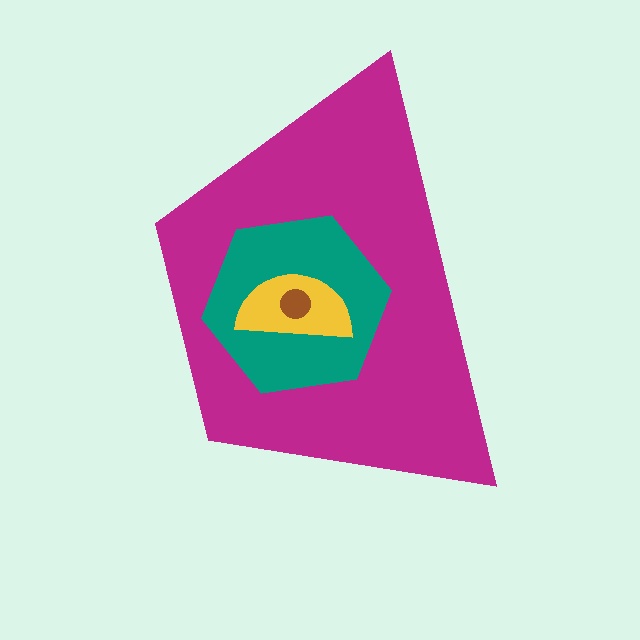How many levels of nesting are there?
4.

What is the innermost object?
The brown circle.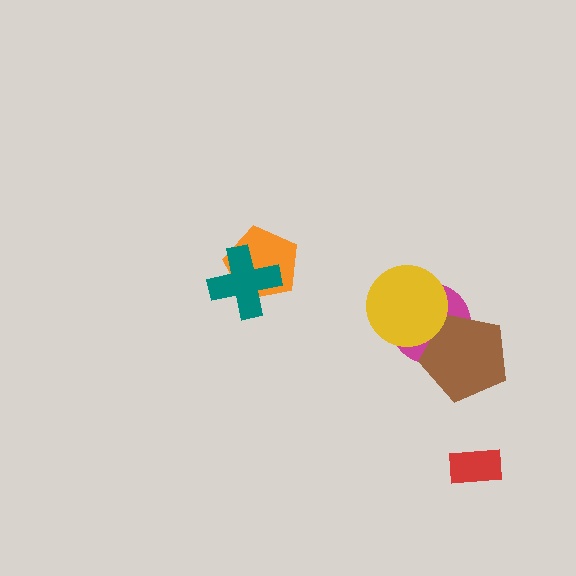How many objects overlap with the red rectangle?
0 objects overlap with the red rectangle.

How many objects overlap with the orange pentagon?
1 object overlaps with the orange pentagon.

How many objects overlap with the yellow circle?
2 objects overlap with the yellow circle.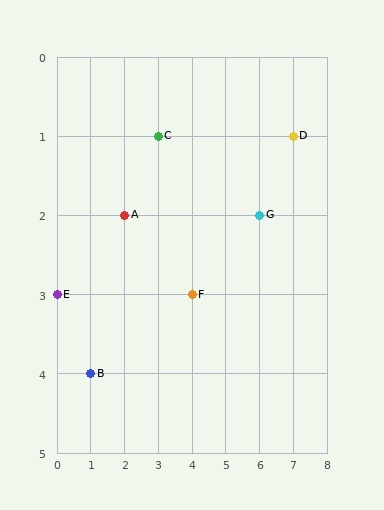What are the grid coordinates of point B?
Point B is at grid coordinates (1, 4).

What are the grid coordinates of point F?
Point F is at grid coordinates (4, 3).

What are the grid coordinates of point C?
Point C is at grid coordinates (3, 1).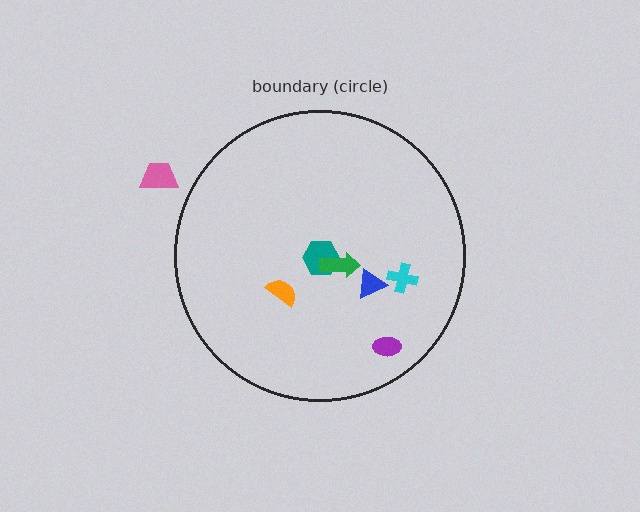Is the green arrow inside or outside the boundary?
Inside.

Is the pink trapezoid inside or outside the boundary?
Outside.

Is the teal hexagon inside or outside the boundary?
Inside.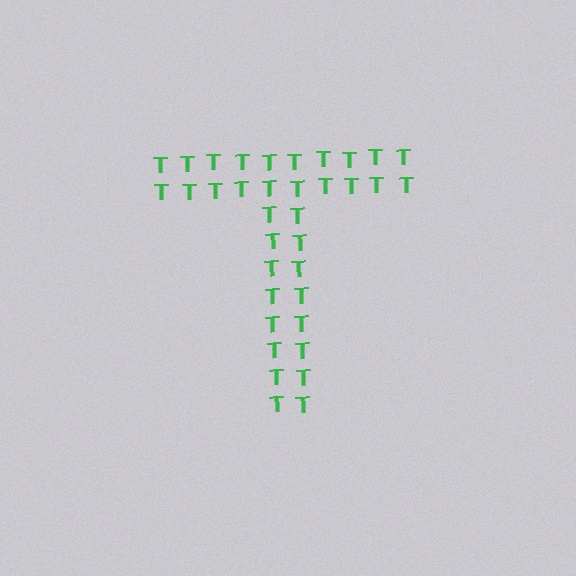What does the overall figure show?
The overall figure shows the letter T.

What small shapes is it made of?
It is made of small letter T's.